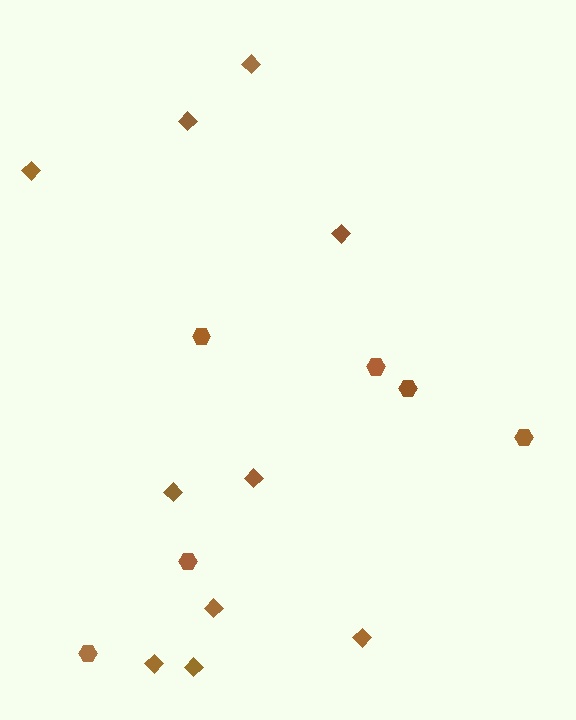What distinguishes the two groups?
There are 2 groups: one group of hexagons (6) and one group of diamonds (10).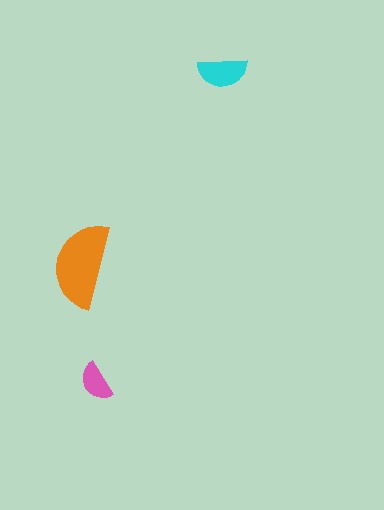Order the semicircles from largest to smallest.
the orange one, the cyan one, the pink one.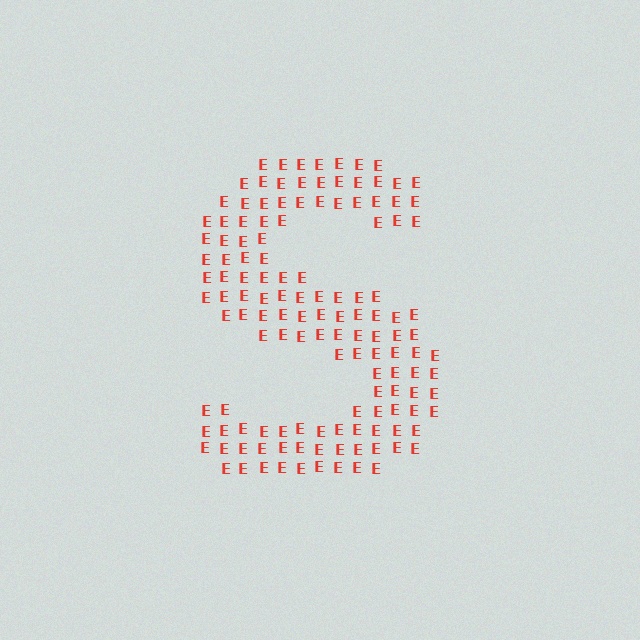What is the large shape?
The large shape is the letter S.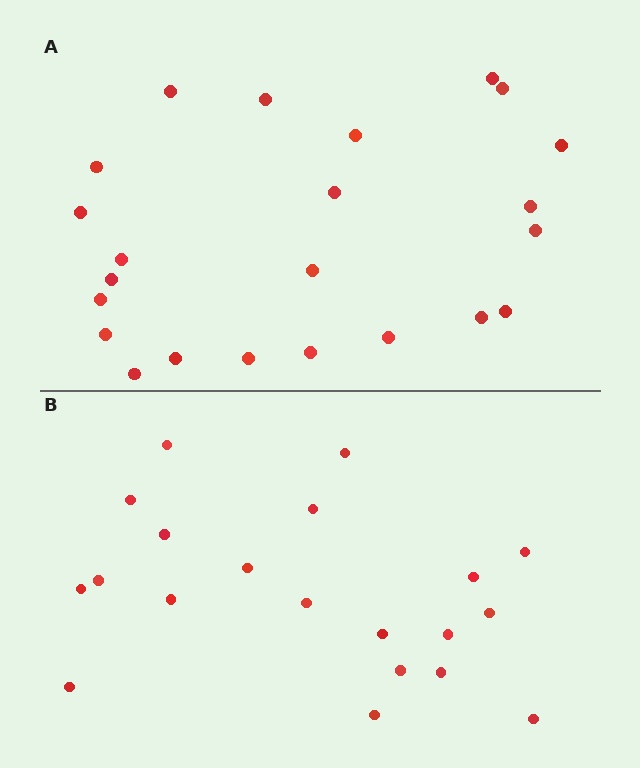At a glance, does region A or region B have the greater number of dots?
Region A (the top region) has more dots.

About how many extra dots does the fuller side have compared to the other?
Region A has just a few more — roughly 2 or 3 more dots than region B.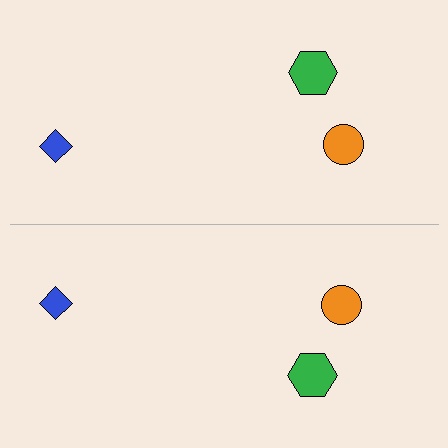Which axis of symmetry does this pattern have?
The pattern has a horizontal axis of symmetry running through the center of the image.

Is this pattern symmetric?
Yes, this pattern has bilateral (reflection) symmetry.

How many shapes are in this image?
There are 6 shapes in this image.